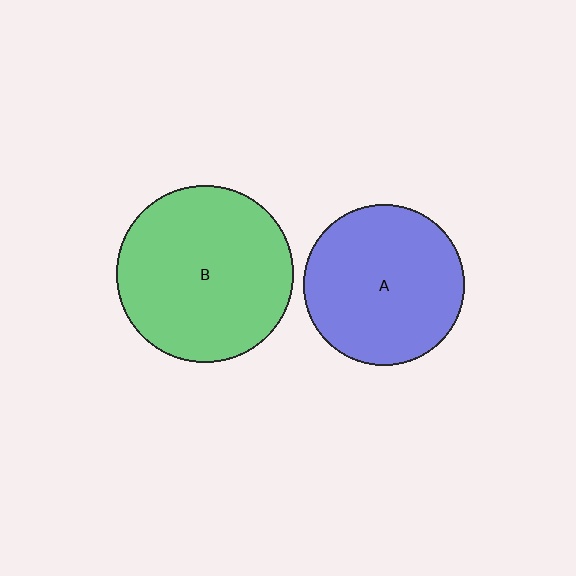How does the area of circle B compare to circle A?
Approximately 1.2 times.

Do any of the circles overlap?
No, none of the circles overlap.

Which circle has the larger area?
Circle B (green).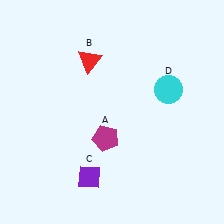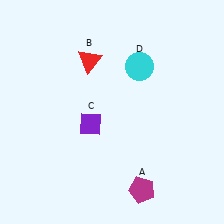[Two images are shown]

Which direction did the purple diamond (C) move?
The purple diamond (C) moved up.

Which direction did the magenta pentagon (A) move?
The magenta pentagon (A) moved down.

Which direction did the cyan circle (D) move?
The cyan circle (D) moved left.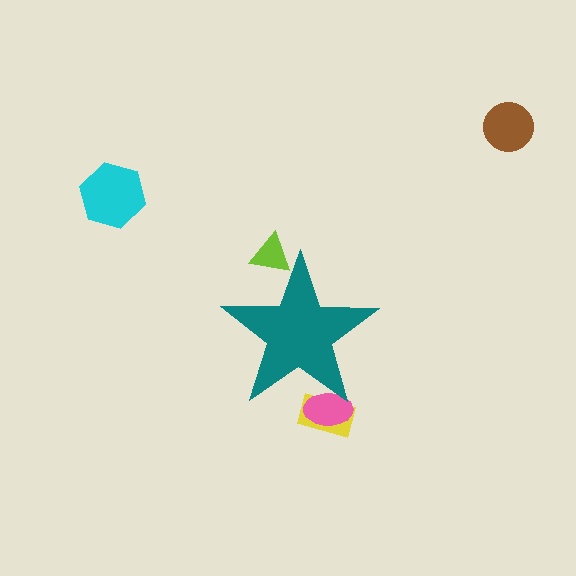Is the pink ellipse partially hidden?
Yes, the pink ellipse is partially hidden behind the teal star.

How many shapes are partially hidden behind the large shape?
3 shapes are partially hidden.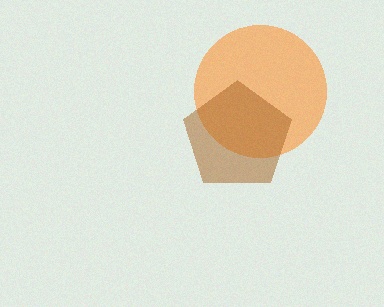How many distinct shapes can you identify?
There are 2 distinct shapes: an orange circle, a brown pentagon.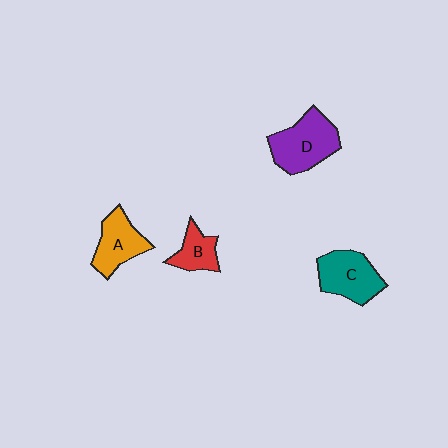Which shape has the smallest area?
Shape B (red).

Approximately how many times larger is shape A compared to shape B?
Approximately 1.4 times.